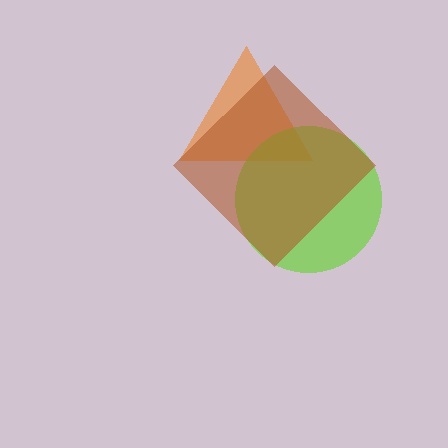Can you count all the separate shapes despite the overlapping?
Yes, there are 3 separate shapes.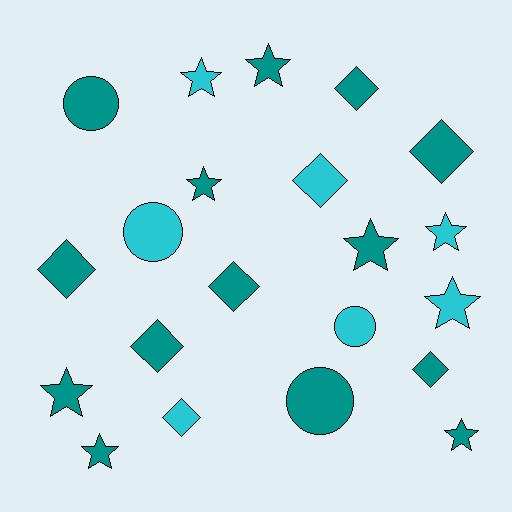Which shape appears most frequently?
Star, with 9 objects.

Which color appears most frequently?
Teal, with 14 objects.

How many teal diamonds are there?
There are 6 teal diamonds.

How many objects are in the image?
There are 21 objects.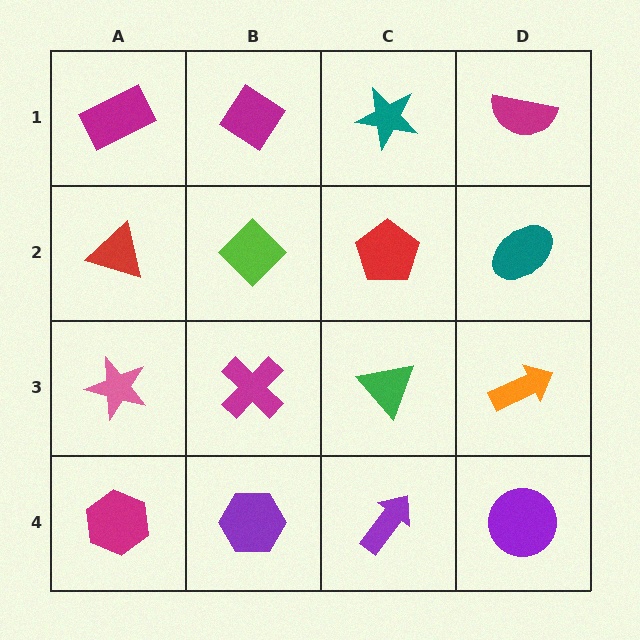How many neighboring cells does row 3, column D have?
3.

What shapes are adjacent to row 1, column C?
A red pentagon (row 2, column C), a magenta diamond (row 1, column B), a magenta semicircle (row 1, column D).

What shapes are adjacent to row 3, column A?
A red triangle (row 2, column A), a magenta hexagon (row 4, column A), a magenta cross (row 3, column B).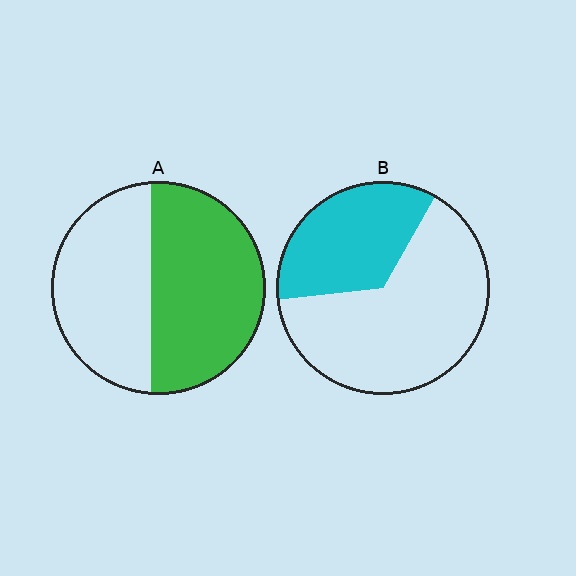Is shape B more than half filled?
No.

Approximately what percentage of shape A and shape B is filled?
A is approximately 55% and B is approximately 35%.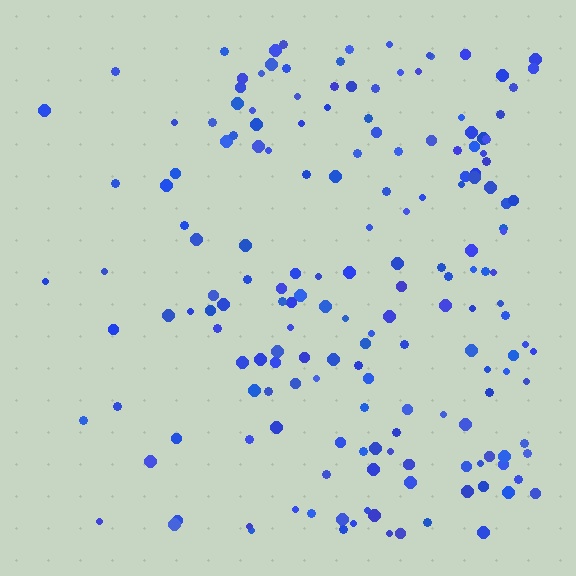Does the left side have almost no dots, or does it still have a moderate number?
Still a moderate number, just noticeably fewer than the right.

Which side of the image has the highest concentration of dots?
The right.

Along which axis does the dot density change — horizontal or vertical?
Horizontal.